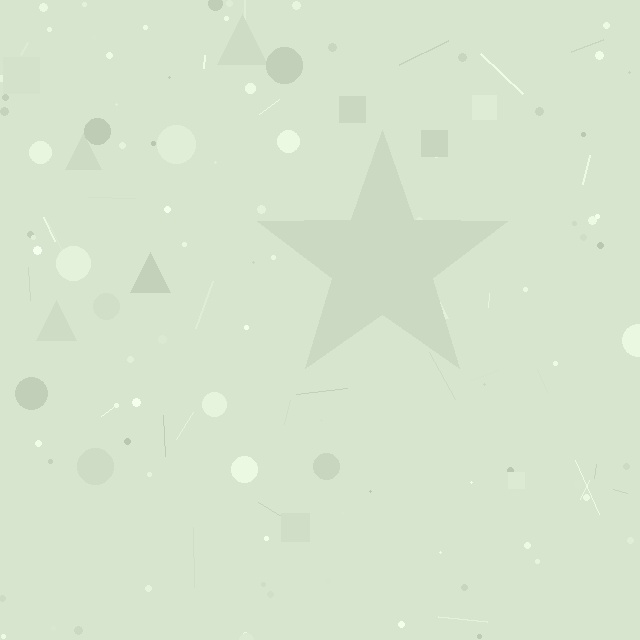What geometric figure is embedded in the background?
A star is embedded in the background.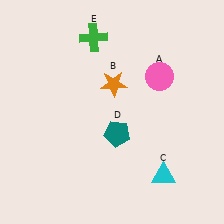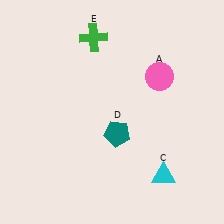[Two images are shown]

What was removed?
The orange star (B) was removed in Image 2.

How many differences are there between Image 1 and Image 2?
There is 1 difference between the two images.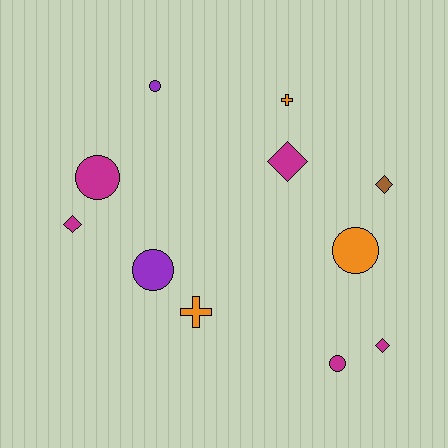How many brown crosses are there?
There are no brown crosses.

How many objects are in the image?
There are 11 objects.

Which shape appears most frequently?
Circle, with 5 objects.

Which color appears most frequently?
Magenta, with 5 objects.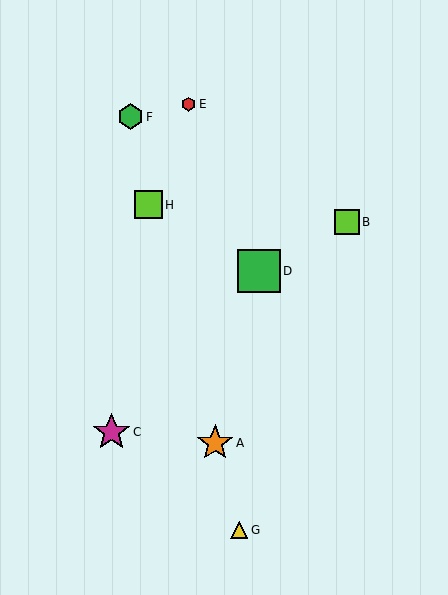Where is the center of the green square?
The center of the green square is at (259, 271).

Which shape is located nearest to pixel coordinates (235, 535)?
The yellow triangle (labeled G) at (239, 530) is nearest to that location.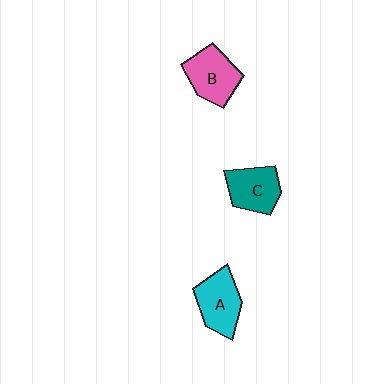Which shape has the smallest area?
Shape C (teal).